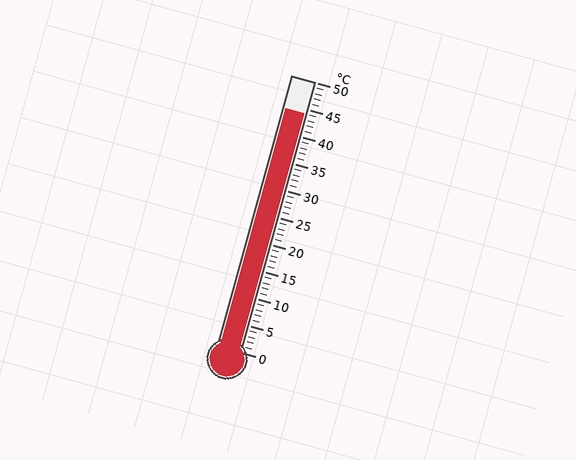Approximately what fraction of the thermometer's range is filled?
The thermometer is filled to approximately 90% of its range.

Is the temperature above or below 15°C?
The temperature is above 15°C.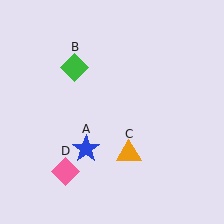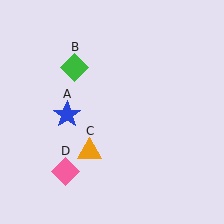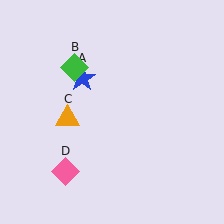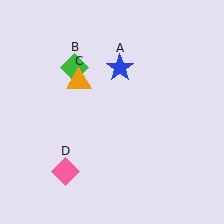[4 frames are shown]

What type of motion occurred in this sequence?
The blue star (object A), orange triangle (object C) rotated clockwise around the center of the scene.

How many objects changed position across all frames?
2 objects changed position: blue star (object A), orange triangle (object C).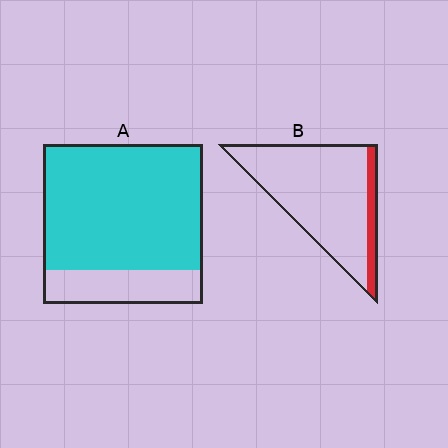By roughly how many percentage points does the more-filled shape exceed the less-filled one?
By roughly 65 percentage points (A over B).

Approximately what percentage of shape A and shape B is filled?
A is approximately 80% and B is approximately 15%.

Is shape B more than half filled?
No.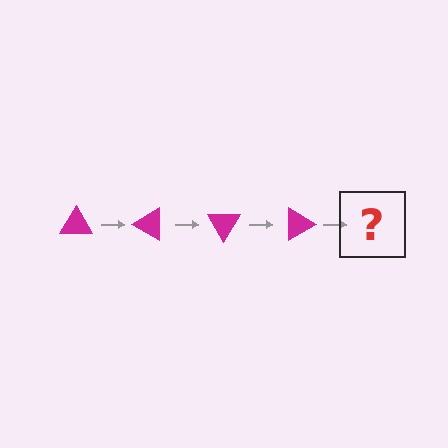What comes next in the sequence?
The next element should be a magenta triangle rotated 120 degrees.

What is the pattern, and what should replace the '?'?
The pattern is that the triangle rotates 30 degrees each step. The '?' should be a magenta triangle rotated 120 degrees.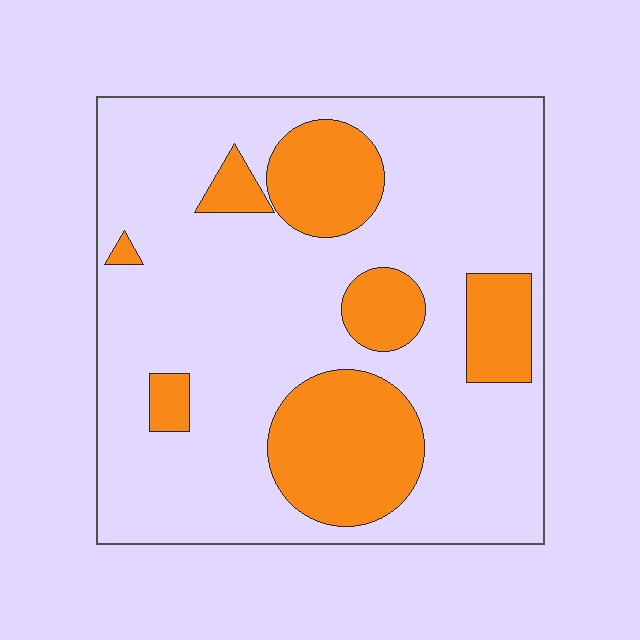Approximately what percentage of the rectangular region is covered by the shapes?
Approximately 25%.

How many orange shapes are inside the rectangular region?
7.